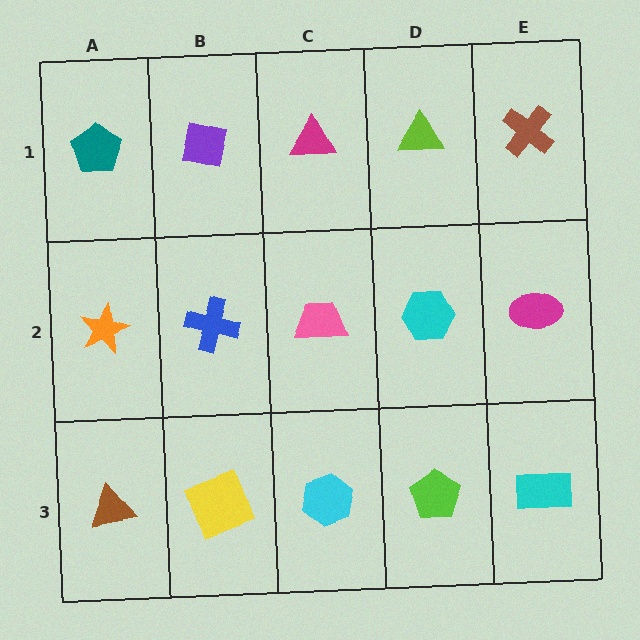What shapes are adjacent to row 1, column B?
A blue cross (row 2, column B), a teal pentagon (row 1, column A), a magenta triangle (row 1, column C).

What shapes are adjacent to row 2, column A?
A teal pentagon (row 1, column A), a brown triangle (row 3, column A), a blue cross (row 2, column B).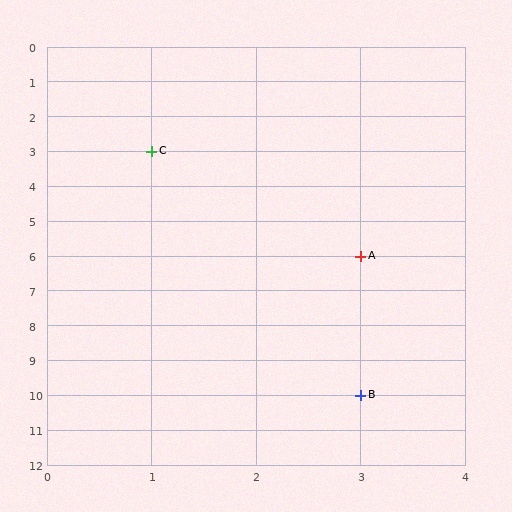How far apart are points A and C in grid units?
Points A and C are 2 columns and 3 rows apart (about 3.6 grid units diagonally).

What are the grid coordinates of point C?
Point C is at grid coordinates (1, 3).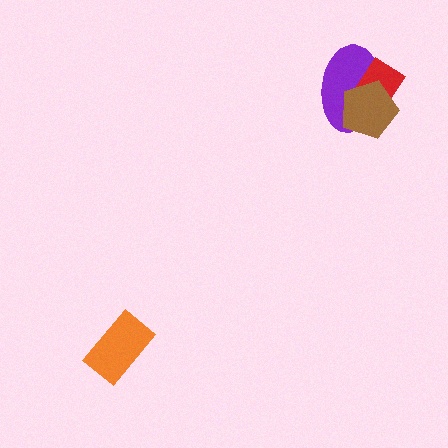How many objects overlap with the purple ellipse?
2 objects overlap with the purple ellipse.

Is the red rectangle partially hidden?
Yes, it is partially covered by another shape.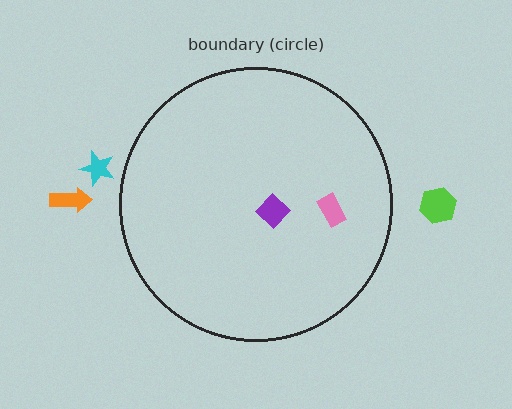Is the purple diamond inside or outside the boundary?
Inside.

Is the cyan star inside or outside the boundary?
Outside.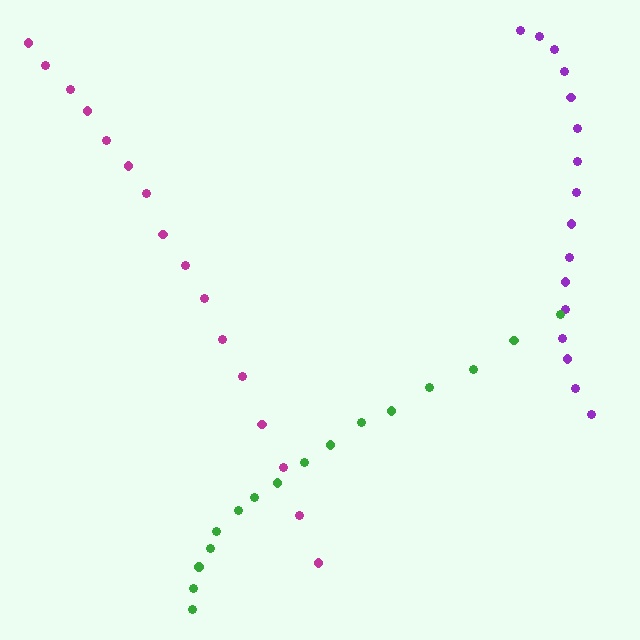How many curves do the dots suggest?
There are 3 distinct paths.